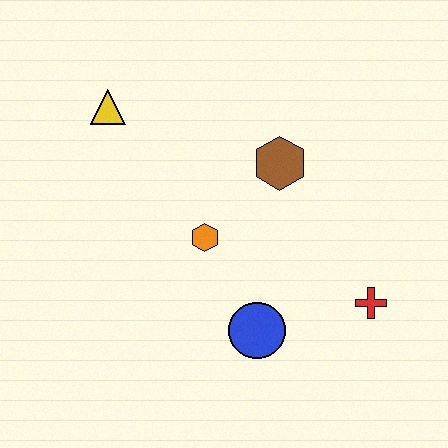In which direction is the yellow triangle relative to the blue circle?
The yellow triangle is above the blue circle.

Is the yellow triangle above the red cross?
Yes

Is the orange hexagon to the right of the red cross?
No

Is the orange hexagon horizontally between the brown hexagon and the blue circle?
No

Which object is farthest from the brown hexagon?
The yellow triangle is farthest from the brown hexagon.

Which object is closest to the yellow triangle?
The orange hexagon is closest to the yellow triangle.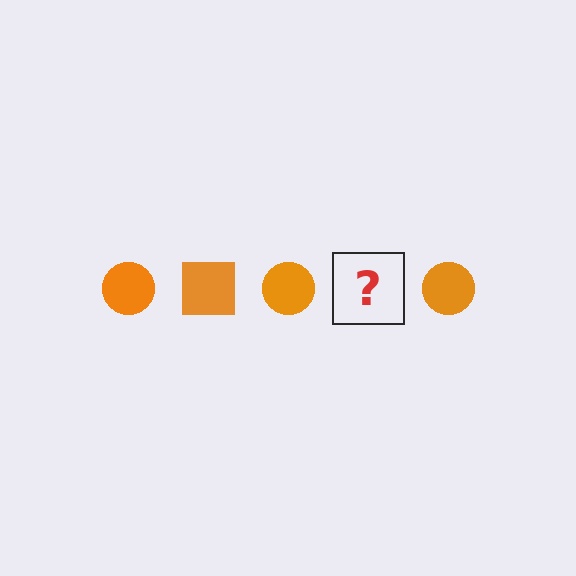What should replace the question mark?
The question mark should be replaced with an orange square.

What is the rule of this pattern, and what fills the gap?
The rule is that the pattern cycles through circle, square shapes in orange. The gap should be filled with an orange square.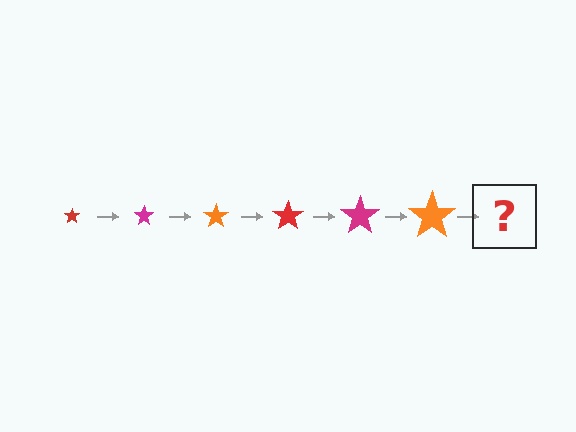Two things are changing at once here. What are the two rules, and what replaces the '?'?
The two rules are that the star grows larger each step and the color cycles through red, magenta, and orange. The '?' should be a red star, larger than the previous one.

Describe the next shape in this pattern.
It should be a red star, larger than the previous one.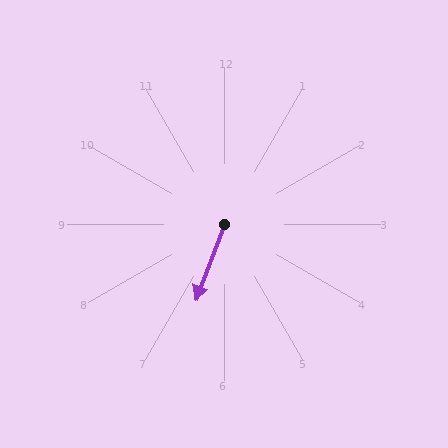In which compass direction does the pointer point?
South.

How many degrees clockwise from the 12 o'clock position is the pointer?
Approximately 201 degrees.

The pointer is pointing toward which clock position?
Roughly 7 o'clock.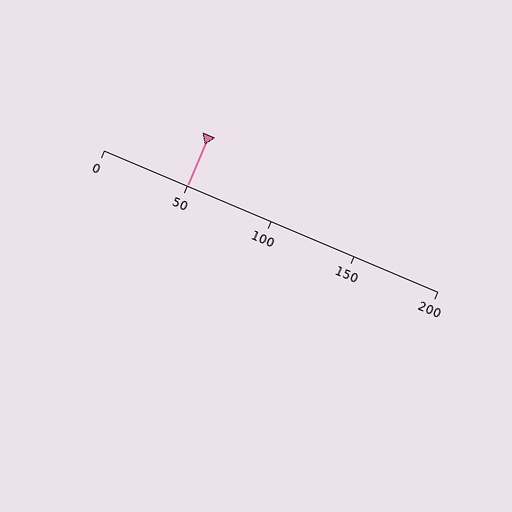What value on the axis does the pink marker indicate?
The marker indicates approximately 50.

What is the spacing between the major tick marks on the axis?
The major ticks are spaced 50 apart.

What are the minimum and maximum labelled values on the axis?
The axis runs from 0 to 200.